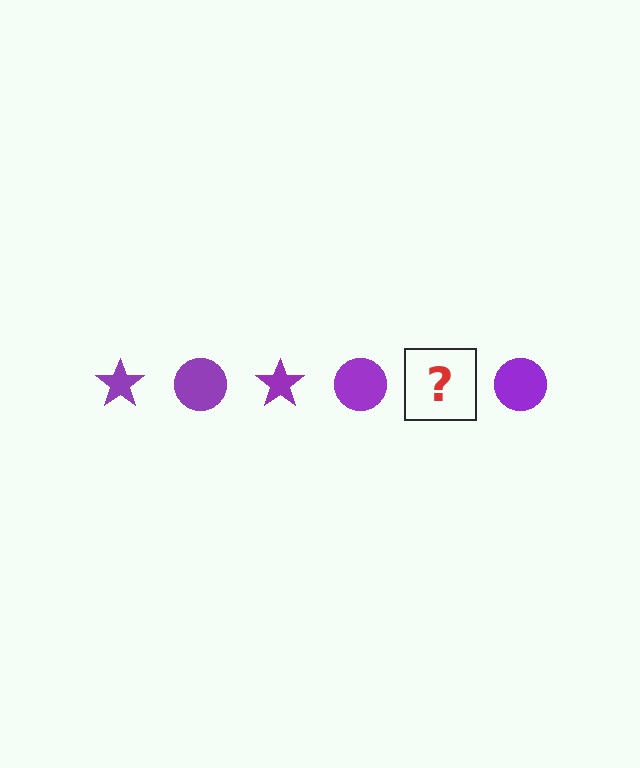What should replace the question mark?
The question mark should be replaced with a purple star.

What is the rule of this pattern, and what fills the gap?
The rule is that the pattern cycles through star, circle shapes in purple. The gap should be filled with a purple star.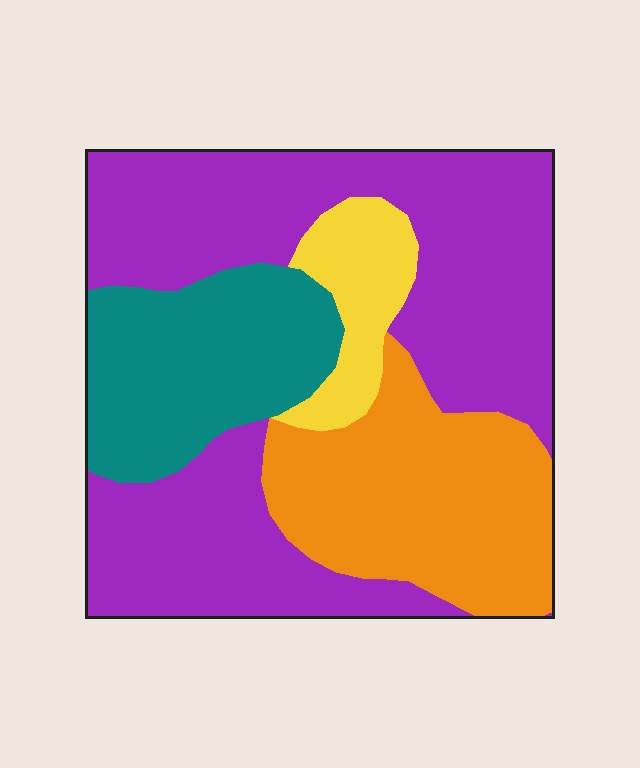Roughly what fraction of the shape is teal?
Teal covers about 20% of the shape.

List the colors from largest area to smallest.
From largest to smallest: purple, orange, teal, yellow.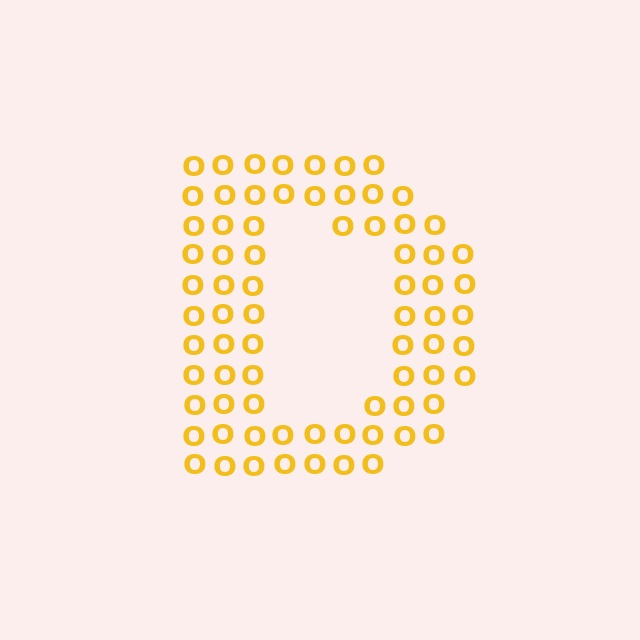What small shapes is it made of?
It is made of small letter O's.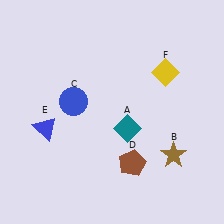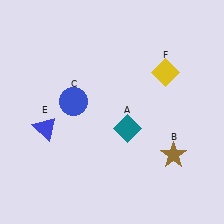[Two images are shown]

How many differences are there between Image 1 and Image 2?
There is 1 difference between the two images.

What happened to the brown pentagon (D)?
The brown pentagon (D) was removed in Image 2. It was in the bottom-right area of Image 1.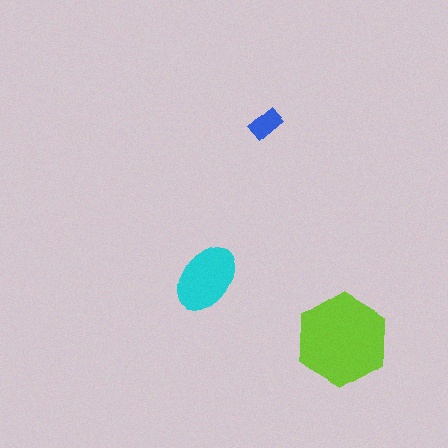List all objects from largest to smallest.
The lime hexagon, the cyan ellipse, the blue rectangle.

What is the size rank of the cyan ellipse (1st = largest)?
2nd.